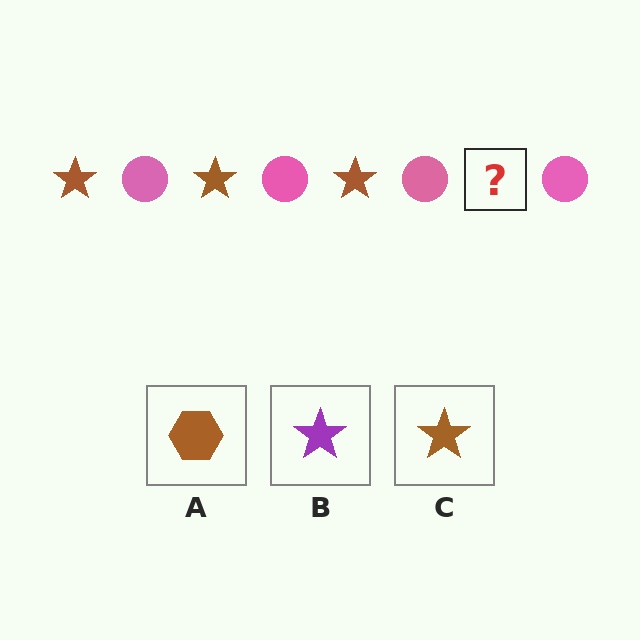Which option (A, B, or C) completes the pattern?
C.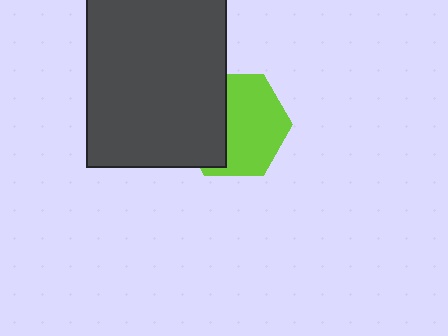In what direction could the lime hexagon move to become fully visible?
The lime hexagon could move right. That would shift it out from behind the dark gray rectangle entirely.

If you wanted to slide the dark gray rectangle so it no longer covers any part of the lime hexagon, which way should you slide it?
Slide it left — that is the most direct way to separate the two shapes.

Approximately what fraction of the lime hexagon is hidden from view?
Roughly 40% of the lime hexagon is hidden behind the dark gray rectangle.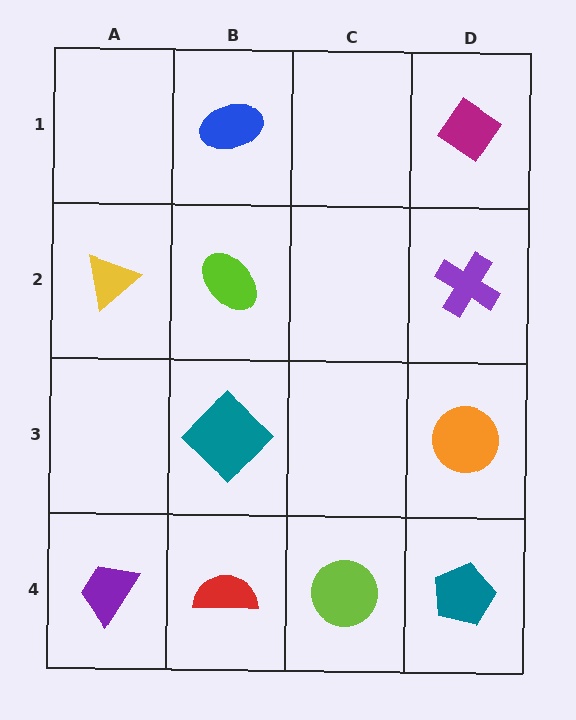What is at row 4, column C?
A lime circle.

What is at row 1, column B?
A blue ellipse.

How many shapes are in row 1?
2 shapes.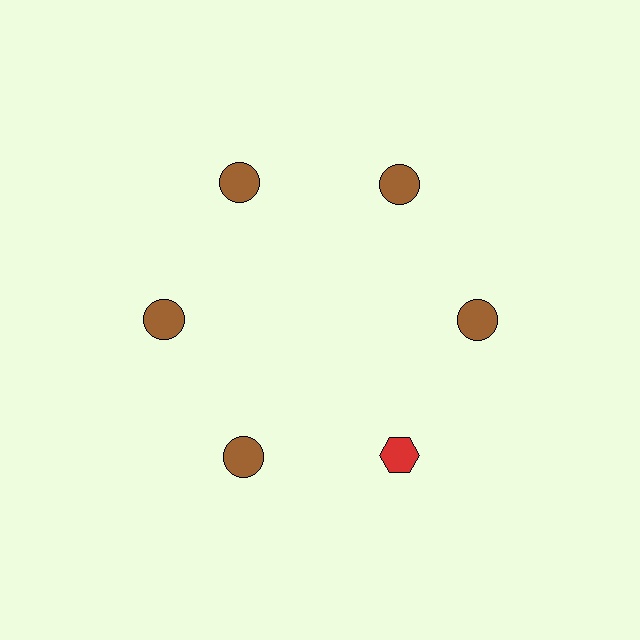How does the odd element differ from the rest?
It differs in both color (red instead of brown) and shape (hexagon instead of circle).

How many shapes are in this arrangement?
There are 6 shapes arranged in a ring pattern.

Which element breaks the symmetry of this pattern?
The red hexagon at roughly the 5 o'clock position breaks the symmetry. All other shapes are brown circles.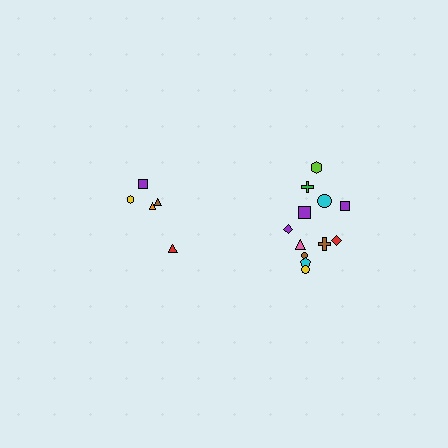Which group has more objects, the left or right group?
The right group.